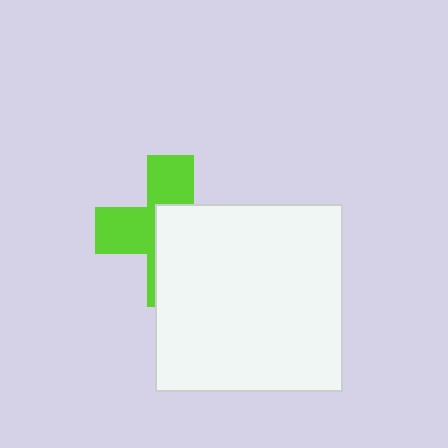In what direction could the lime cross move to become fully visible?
The lime cross could move toward the upper-left. That would shift it out from behind the white square entirely.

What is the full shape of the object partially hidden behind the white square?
The partially hidden object is a lime cross.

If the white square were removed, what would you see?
You would see the complete lime cross.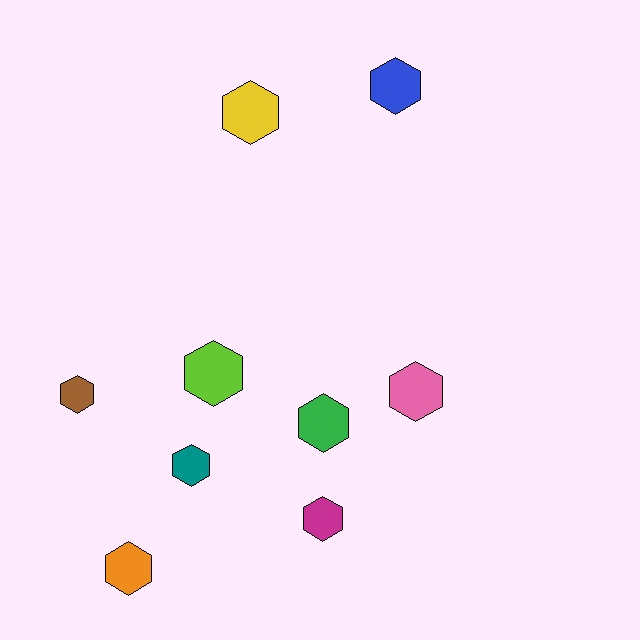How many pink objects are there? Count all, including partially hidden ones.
There is 1 pink object.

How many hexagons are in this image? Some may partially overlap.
There are 9 hexagons.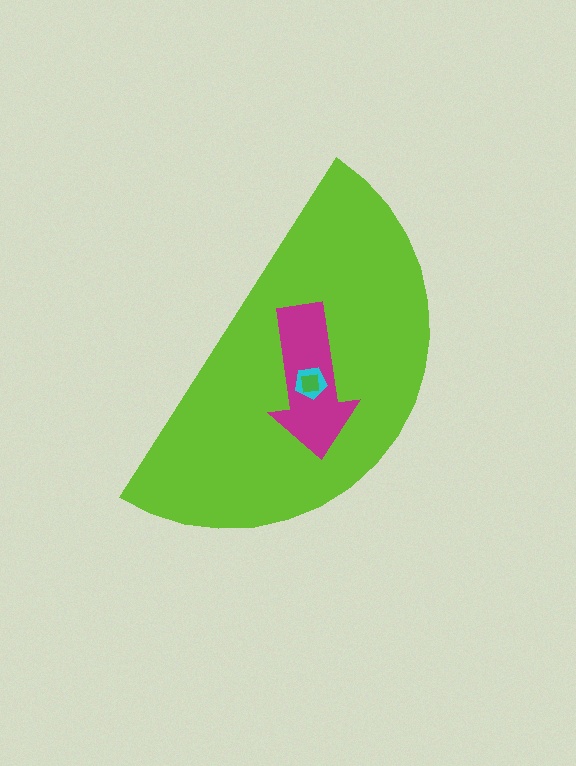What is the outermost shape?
The lime semicircle.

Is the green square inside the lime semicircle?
Yes.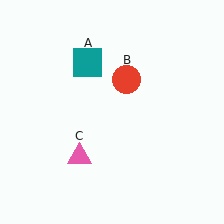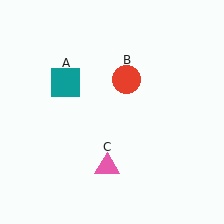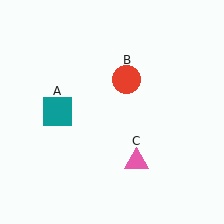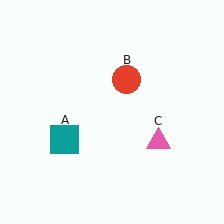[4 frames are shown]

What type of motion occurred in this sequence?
The teal square (object A), pink triangle (object C) rotated counterclockwise around the center of the scene.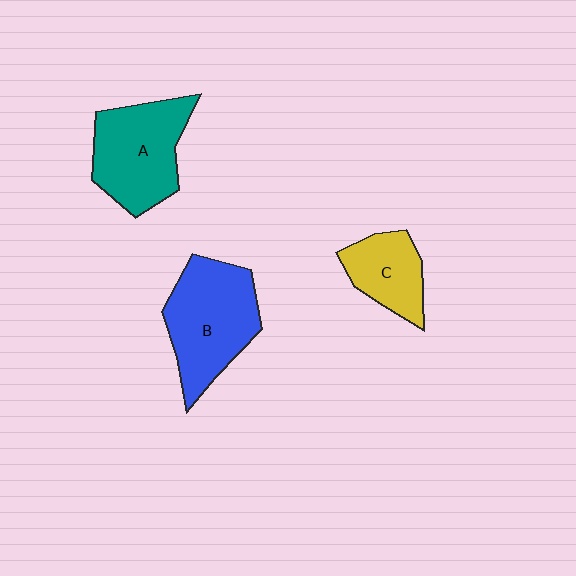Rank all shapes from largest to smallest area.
From largest to smallest: B (blue), A (teal), C (yellow).